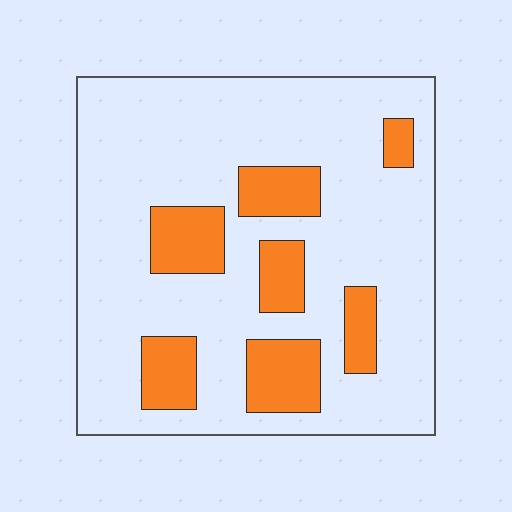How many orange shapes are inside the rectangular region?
7.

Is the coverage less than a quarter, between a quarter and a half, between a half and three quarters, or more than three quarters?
Less than a quarter.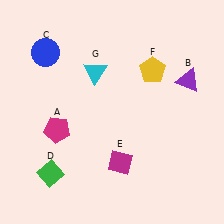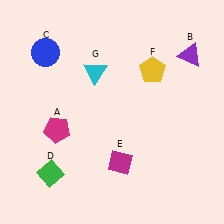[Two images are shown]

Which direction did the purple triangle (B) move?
The purple triangle (B) moved up.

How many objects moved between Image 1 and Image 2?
1 object moved between the two images.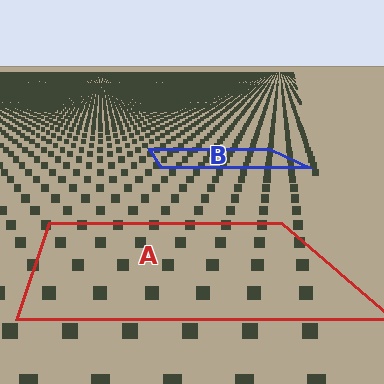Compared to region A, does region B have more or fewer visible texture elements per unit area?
Region B has more texture elements per unit area — they are packed more densely because it is farther away.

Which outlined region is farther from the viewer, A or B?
Region B is farther from the viewer — the texture elements inside it appear smaller and more densely packed.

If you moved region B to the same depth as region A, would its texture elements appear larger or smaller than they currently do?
They would appear larger. At a closer depth, the same texture elements are projected at a bigger on-screen size.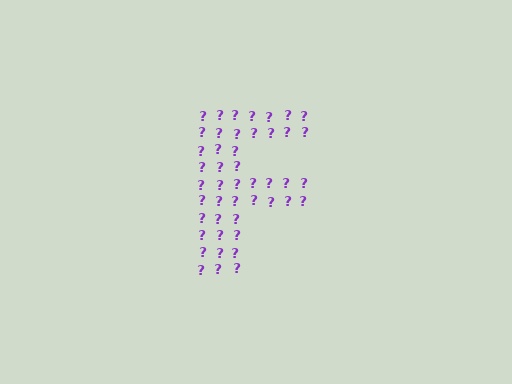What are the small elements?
The small elements are question marks.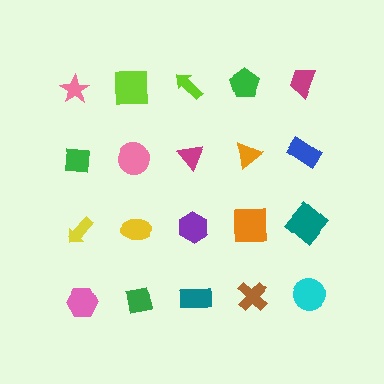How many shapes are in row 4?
5 shapes.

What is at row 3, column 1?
A yellow arrow.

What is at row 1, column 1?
A pink star.